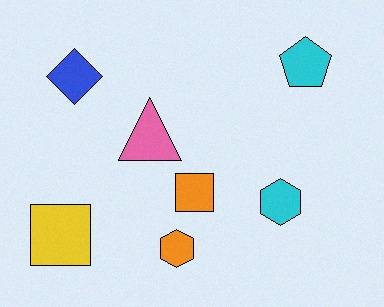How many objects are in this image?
There are 7 objects.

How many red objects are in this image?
There are no red objects.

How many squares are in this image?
There are 2 squares.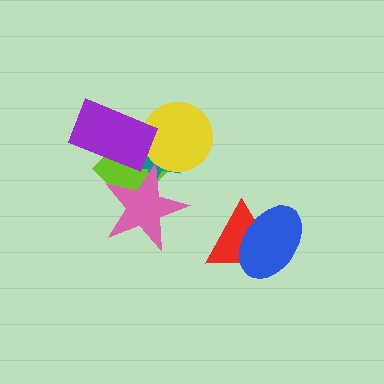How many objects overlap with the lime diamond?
4 objects overlap with the lime diamond.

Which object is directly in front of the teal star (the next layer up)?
The pink star is directly in front of the teal star.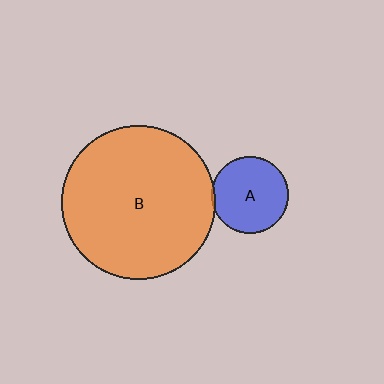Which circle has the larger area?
Circle B (orange).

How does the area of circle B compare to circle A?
Approximately 4.0 times.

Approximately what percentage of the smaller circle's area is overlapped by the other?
Approximately 5%.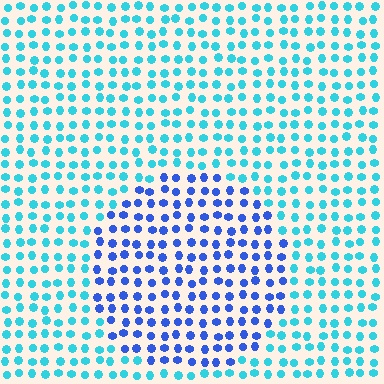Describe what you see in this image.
The image is filled with small cyan elements in a uniform arrangement. A circle-shaped region is visible where the elements are tinted to a slightly different hue, forming a subtle color boundary.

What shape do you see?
I see a circle.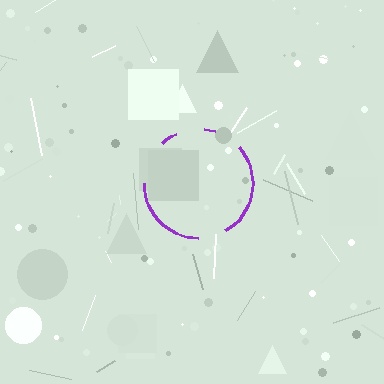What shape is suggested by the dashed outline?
The dashed outline suggests a circle.